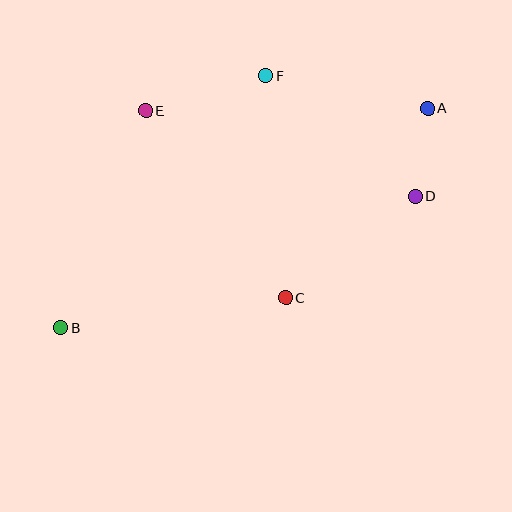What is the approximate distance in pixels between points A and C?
The distance between A and C is approximately 236 pixels.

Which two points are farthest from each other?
Points A and B are farthest from each other.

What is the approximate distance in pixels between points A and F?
The distance between A and F is approximately 165 pixels.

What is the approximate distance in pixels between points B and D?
The distance between B and D is approximately 378 pixels.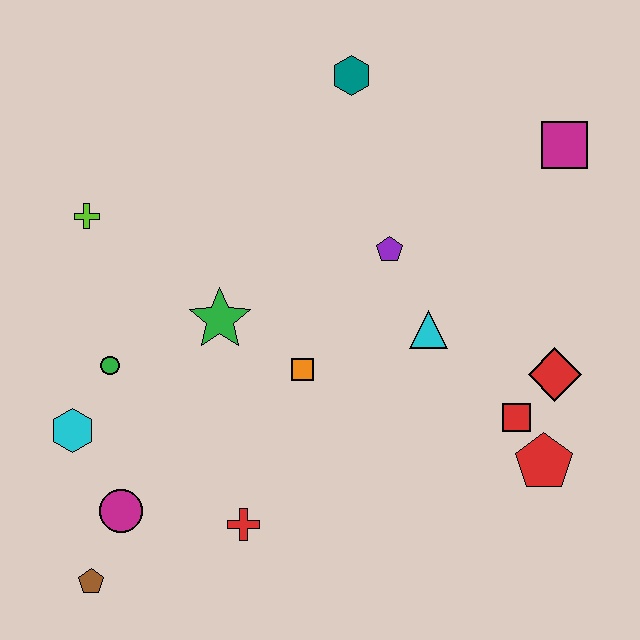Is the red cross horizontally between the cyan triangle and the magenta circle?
Yes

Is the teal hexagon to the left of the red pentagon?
Yes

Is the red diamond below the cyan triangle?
Yes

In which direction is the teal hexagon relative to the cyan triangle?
The teal hexagon is above the cyan triangle.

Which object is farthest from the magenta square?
The brown pentagon is farthest from the magenta square.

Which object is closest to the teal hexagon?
The purple pentagon is closest to the teal hexagon.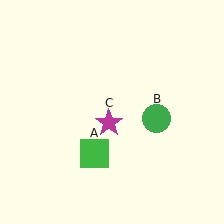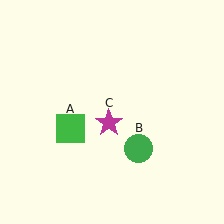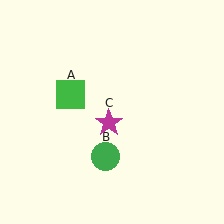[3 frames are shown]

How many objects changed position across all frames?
2 objects changed position: green square (object A), green circle (object B).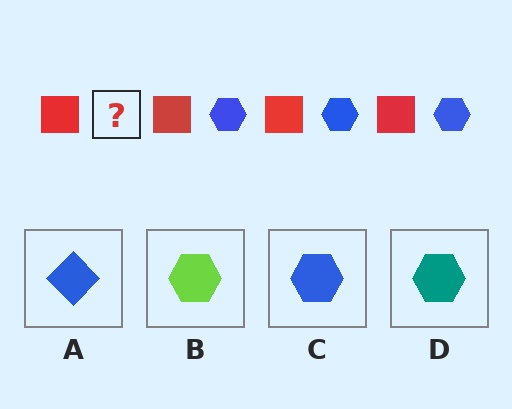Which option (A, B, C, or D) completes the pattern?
C.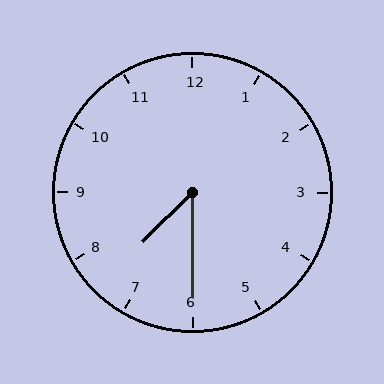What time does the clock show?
7:30.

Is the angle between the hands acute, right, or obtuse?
It is acute.